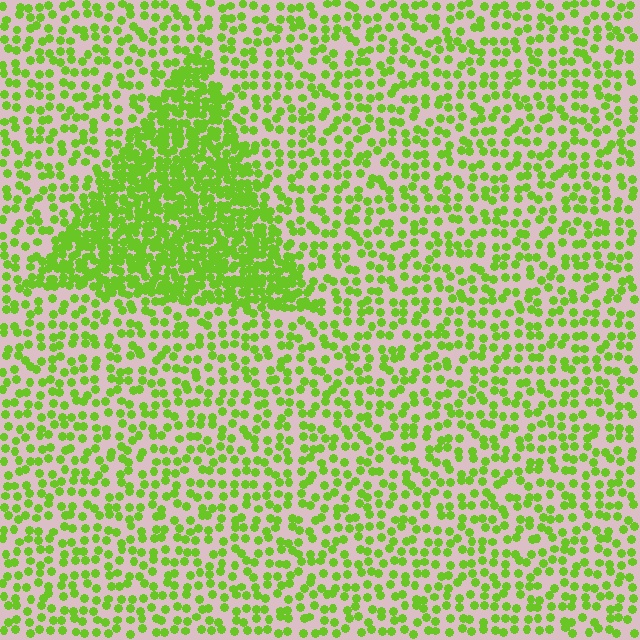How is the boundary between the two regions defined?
The boundary is defined by a change in element density (approximately 2.4x ratio). All elements are the same color, size, and shape.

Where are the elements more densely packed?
The elements are more densely packed inside the triangle boundary.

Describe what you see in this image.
The image contains small lime elements arranged at two different densities. A triangle-shaped region is visible where the elements are more densely packed than the surrounding area.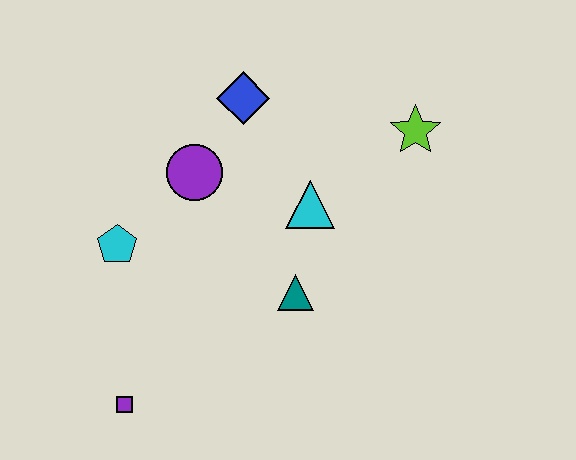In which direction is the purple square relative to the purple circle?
The purple square is below the purple circle.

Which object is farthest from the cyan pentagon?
The lime star is farthest from the cyan pentagon.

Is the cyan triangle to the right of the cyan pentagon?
Yes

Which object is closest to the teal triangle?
The cyan triangle is closest to the teal triangle.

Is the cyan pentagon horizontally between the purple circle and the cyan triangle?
No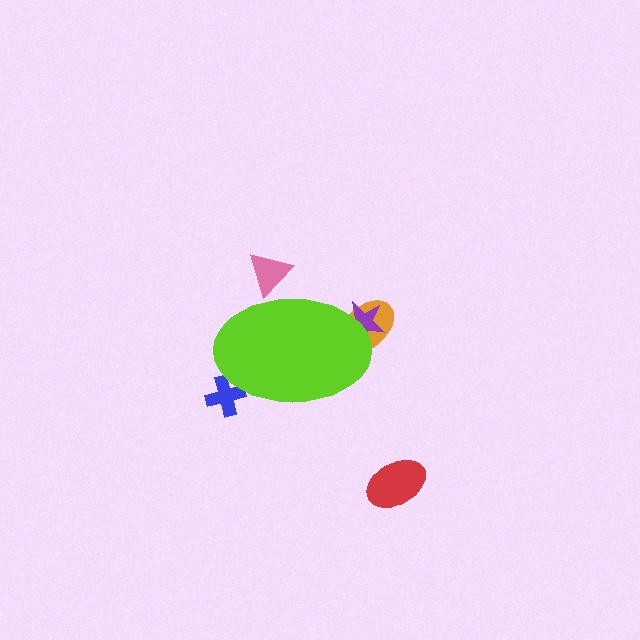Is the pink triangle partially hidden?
Yes, the pink triangle is partially hidden behind the lime ellipse.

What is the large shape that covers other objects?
A lime ellipse.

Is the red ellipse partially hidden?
No, the red ellipse is fully visible.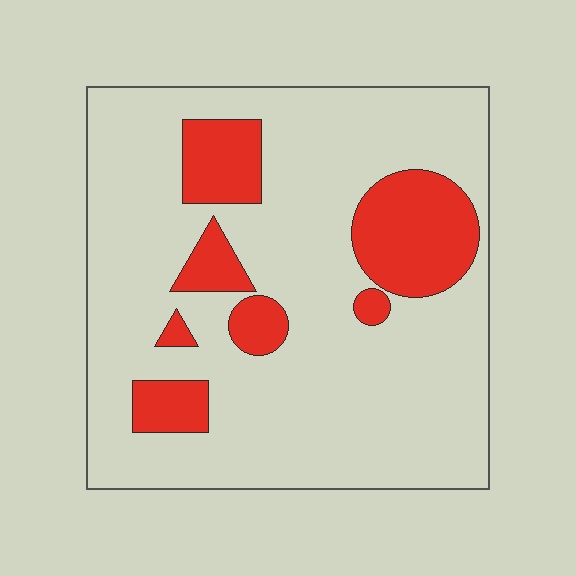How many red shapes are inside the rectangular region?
7.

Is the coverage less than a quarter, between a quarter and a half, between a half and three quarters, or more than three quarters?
Less than a quarter.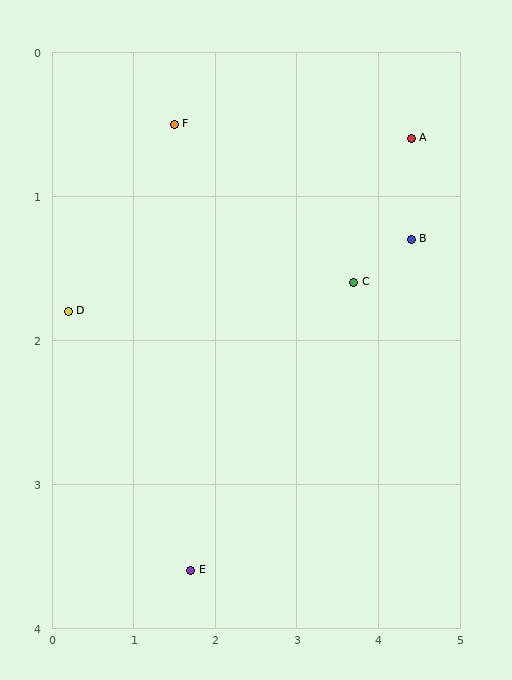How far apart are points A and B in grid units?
Points A and B are about 0.7 grid units apart.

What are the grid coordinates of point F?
Point F is at approximately (1.5, 0.5).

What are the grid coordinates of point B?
Point B is at approximately (4.4, 1.3).